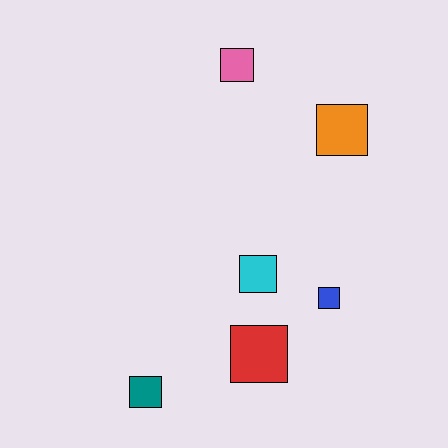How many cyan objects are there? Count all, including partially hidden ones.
There is 1 cyan object.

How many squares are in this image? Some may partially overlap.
There are 6 squares.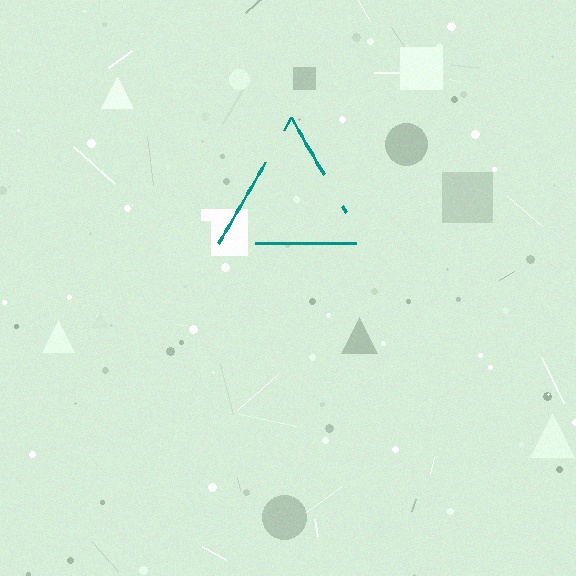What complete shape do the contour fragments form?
The contour fragments form a triangle.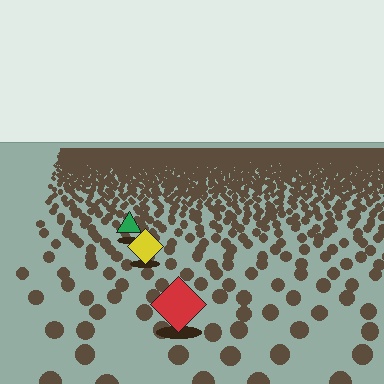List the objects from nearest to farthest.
From nearest to farthest: the red diamond, the yellow diamond, the green triangle.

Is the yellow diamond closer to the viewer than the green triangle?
Yes. The yellow diamond is closer — you can tell from the texture gradient: the ground texture is coarser near it.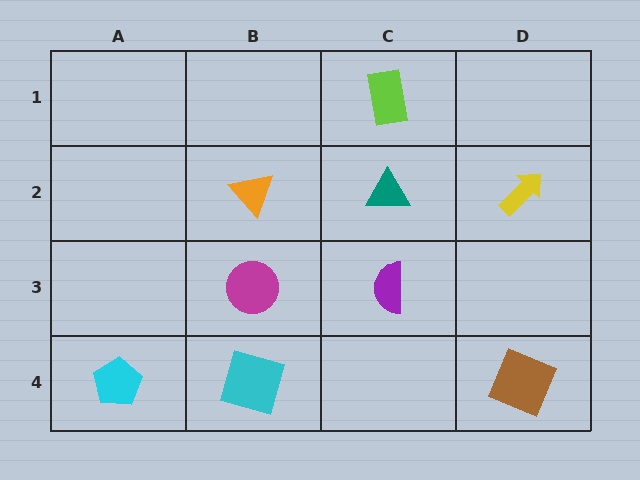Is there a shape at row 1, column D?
No, that cell is empty.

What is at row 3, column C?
A purple semicircle.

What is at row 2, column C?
A teal triangle.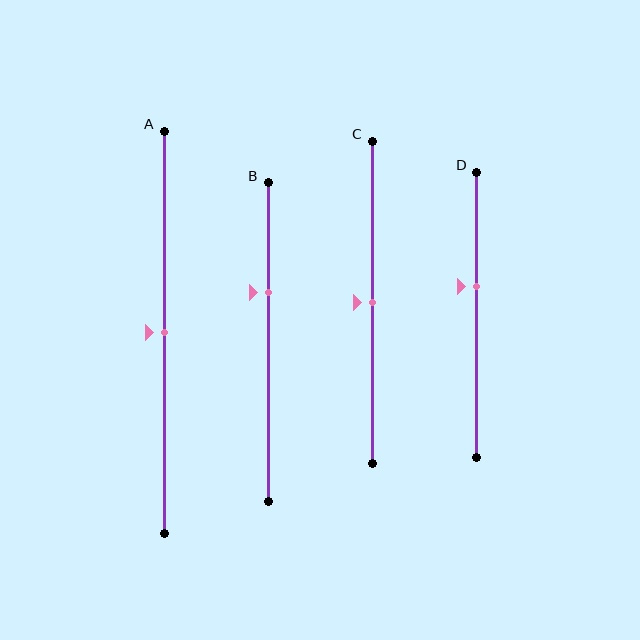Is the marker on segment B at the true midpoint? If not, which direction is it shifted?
No, the marker on segment B is shifted upward by about 16% of the segment length.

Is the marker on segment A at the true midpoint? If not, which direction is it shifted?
Yes, the marker on segment A is at the true midpoint.